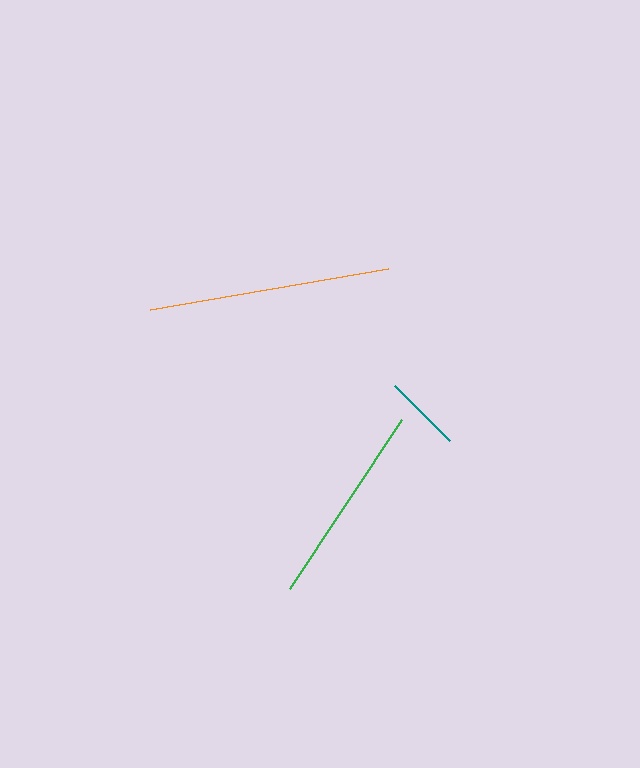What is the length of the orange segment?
The orange segment is approximately 242 pixels long.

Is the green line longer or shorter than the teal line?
The green line is longer than the teal line.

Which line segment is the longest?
The orange line is the longest at approximately 242 pixels.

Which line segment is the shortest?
The teal line is the shortest at approximately 78 pixels.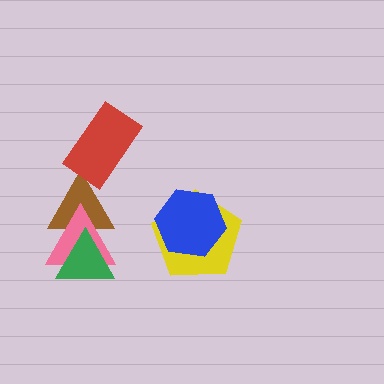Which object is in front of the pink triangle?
The green triangle is in front of the pink triangle.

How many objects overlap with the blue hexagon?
1 object overlaps with the blue hexagon.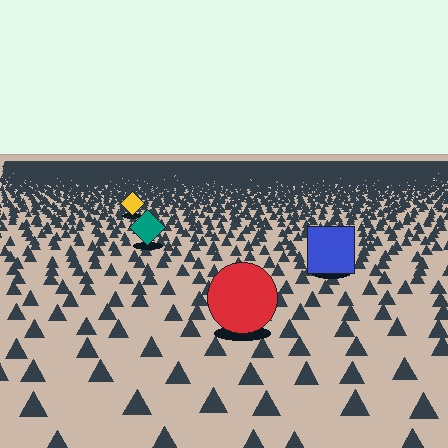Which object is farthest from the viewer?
The yellow diamond is farthest from the viewer. It appears smaller and the ground texture around it is denser.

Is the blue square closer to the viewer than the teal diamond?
Yes. The blue square is closer — you can tell from the texture gradient: the ground texture is coarser near it.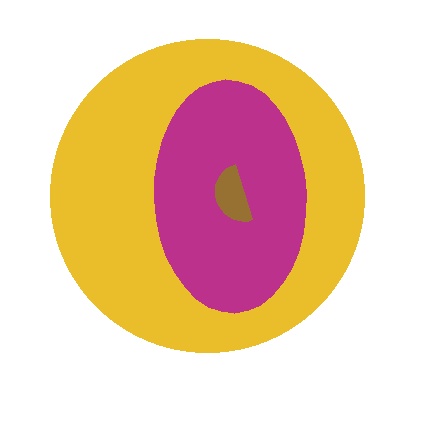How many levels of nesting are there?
3.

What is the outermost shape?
The yellow circle.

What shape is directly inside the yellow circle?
The magenta ellipse.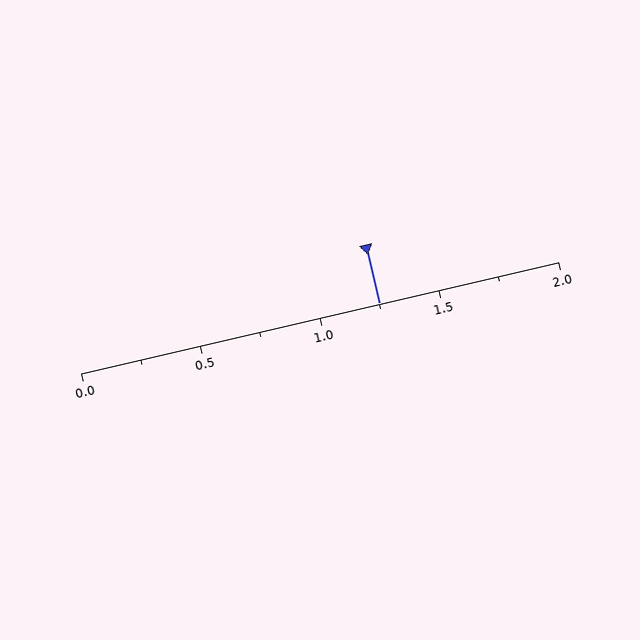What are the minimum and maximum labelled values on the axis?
The axis runs from 0.0 to 2.0.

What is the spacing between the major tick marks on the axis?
The major ticks are spaced 0.5 apart.